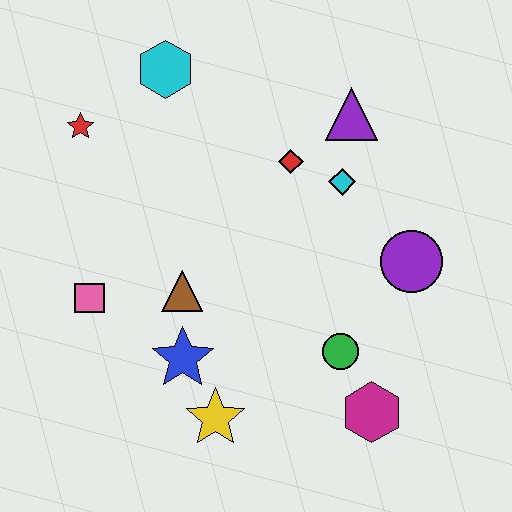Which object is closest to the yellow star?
The blue star is closest to the yellow star.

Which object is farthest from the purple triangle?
The yellow star is farthest from the purple triangle.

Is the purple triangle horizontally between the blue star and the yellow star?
No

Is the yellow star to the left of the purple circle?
Yes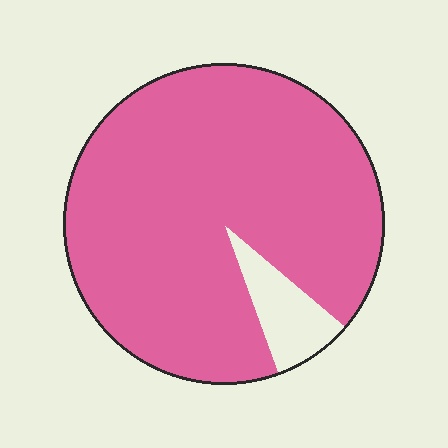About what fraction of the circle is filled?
About nine tenths (9/10).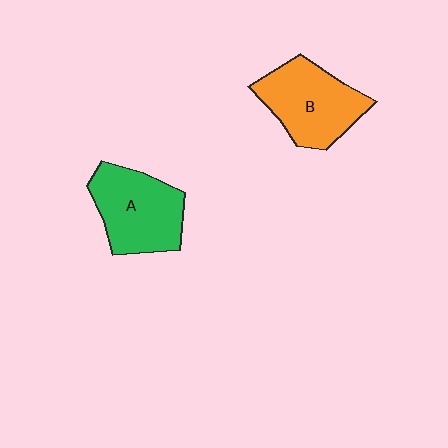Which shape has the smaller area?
Shape B (orange).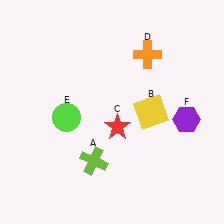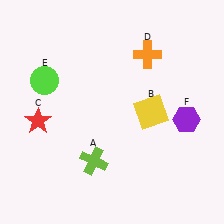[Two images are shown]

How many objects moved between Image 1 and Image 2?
2 objects moved between the two images.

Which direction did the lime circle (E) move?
The lime circle (E) moved up.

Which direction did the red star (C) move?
The red star (C) moved left.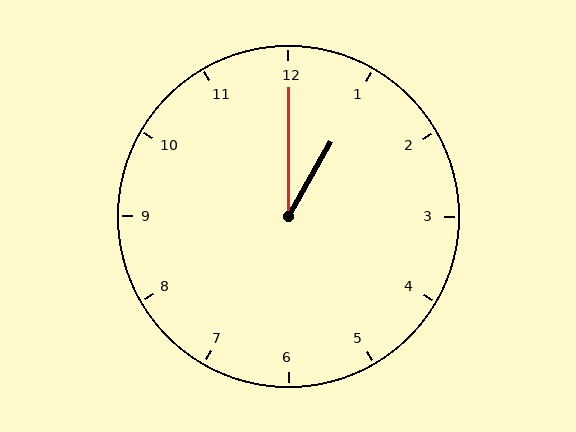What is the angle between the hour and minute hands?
Approximately 30 degrees.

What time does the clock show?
1:00.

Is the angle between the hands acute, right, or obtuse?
It is acute.